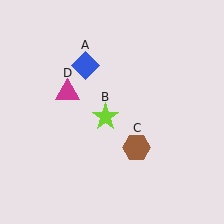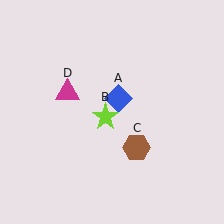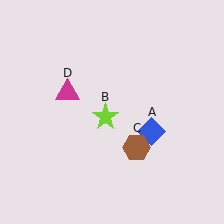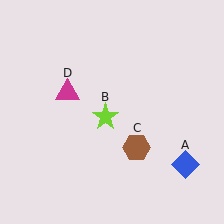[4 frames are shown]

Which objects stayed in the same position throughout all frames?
Lime star (object B) and brown hexagon (object C) and magenta triangle (object D) remained stationary.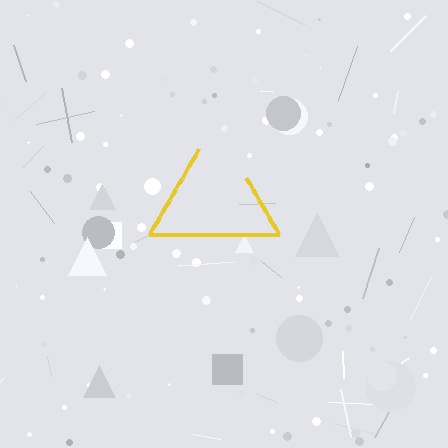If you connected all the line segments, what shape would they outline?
They would outline a triangle.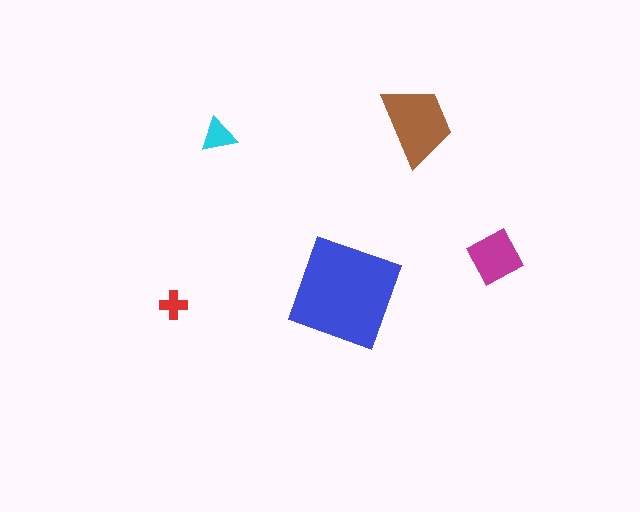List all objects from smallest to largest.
The red cross, the cyan triangle, the magenta square, the brown trapezoid, the blue diamond.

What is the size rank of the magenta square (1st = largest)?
3rd.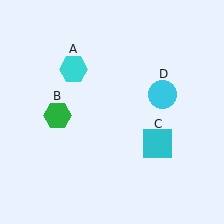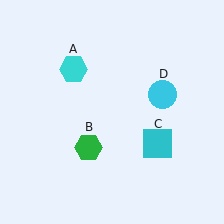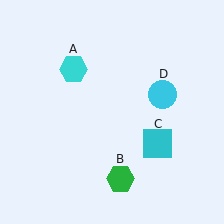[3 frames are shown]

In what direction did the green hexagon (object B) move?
The green hexagon (object B) moved down and to the right.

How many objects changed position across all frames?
1 object changed position: green hexagon (object B).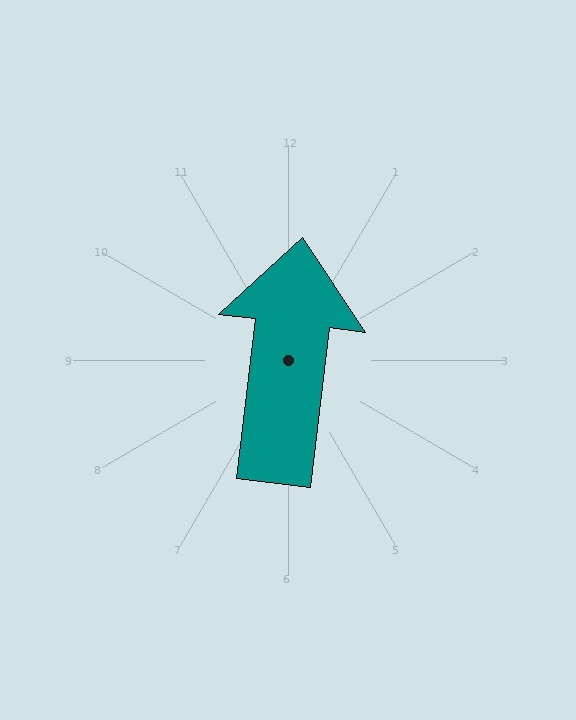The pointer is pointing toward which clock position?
Roughly 12 o'clock.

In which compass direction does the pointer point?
North.